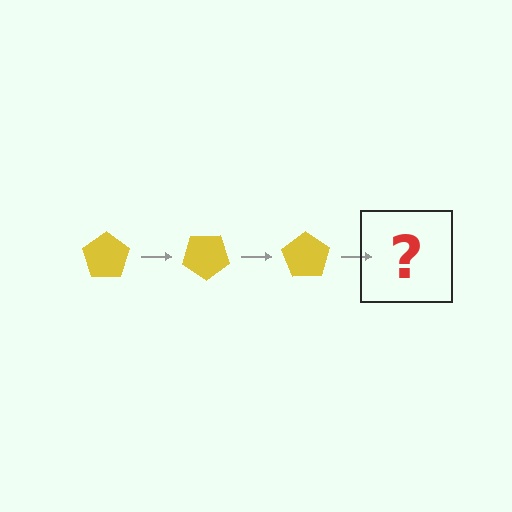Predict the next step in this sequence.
The next step is a yellow pentagon rotated 105 degrees.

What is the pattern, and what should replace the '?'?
The pattern is that the pentagon rotates 35 degrees each step. The '?' should be a yellow pentagon rotated 105 degrees.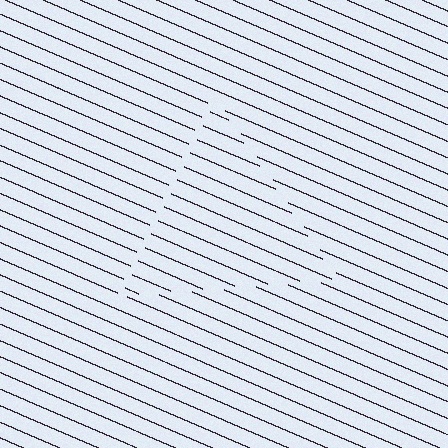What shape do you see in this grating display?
An illusory triangle. The interior of the shape contains the same grating, shifted by half a period — the contour is defined by the phase discontinuity where line-ends from the inner and outer gratings abut.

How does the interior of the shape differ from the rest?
The interior of the shape contains the same grating, shifted by half a period — the contour is defined by the phase discontinuity where line-ends from the inner and outer gratings abut.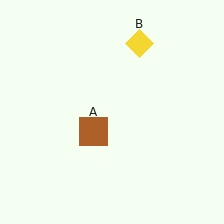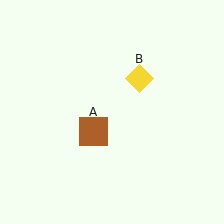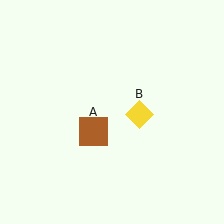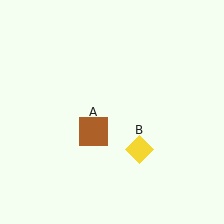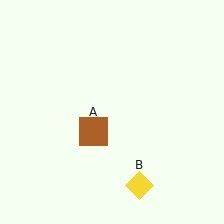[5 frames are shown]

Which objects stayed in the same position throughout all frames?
Brown square (object A) remained stationary.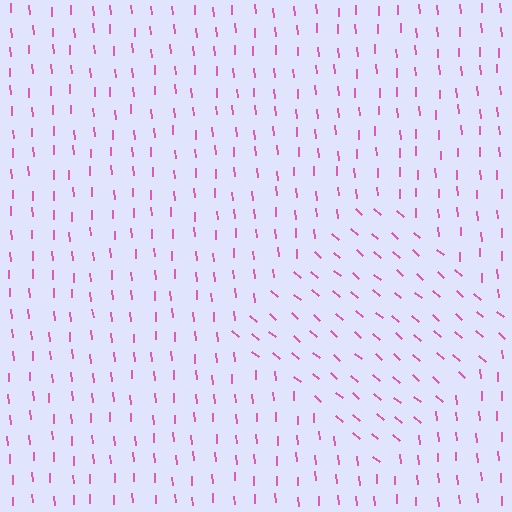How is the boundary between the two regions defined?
The boundary is defined purely by a change in line orientation (approximately 45 degrees difference). All lines are the same color and thickness.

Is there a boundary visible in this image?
Yes, there is a texture boundary formed by a change in line orientation.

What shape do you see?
I see a diamond.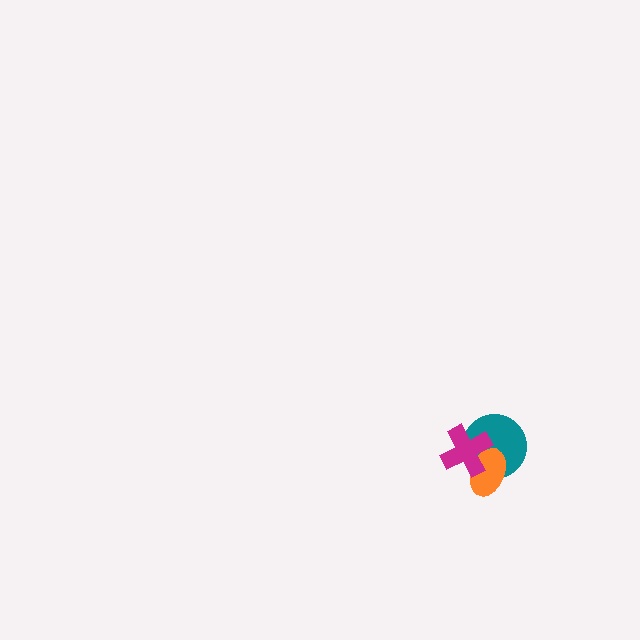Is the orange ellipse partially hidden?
Yes, it is partially covered by another shape.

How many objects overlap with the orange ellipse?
2 objects overlap with the orange ellipse.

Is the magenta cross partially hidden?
No, no other shape covers it.